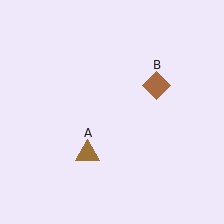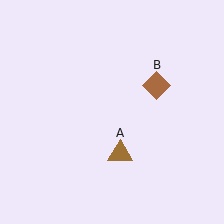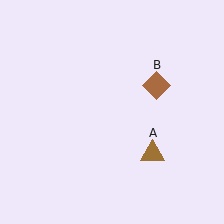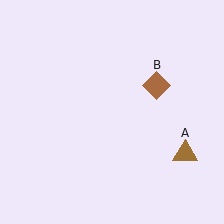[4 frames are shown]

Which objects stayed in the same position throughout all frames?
Brown diamond (object B) remained stationary.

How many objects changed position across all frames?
1 object changed position: brown triangle (object A).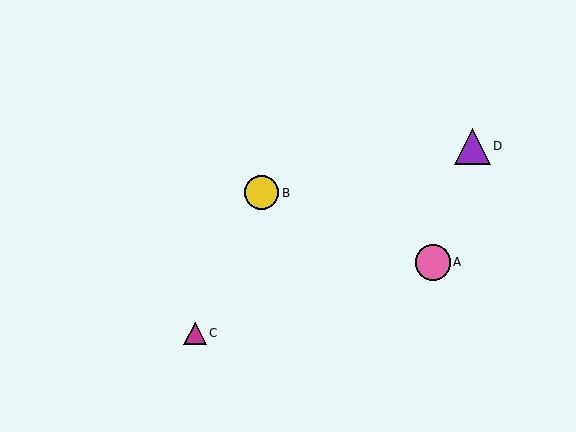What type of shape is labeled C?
Shape C is a magenta triangle.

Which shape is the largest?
The purple triangle (labeled D) is the largest.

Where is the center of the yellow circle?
The center of the yellow circle is at (262, 193).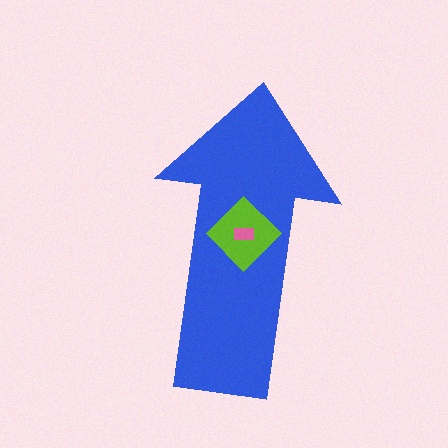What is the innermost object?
The pink rectangle.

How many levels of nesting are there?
3.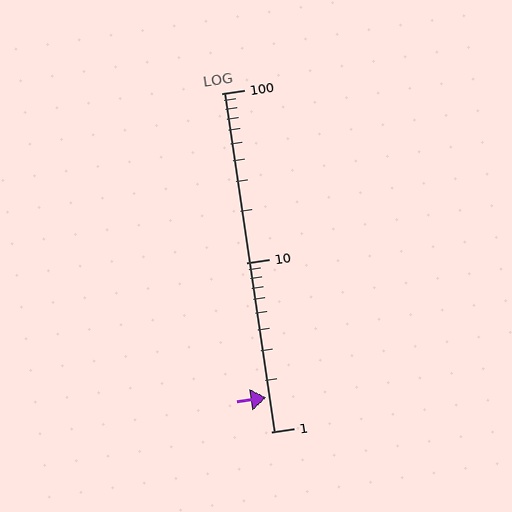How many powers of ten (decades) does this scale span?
The scale spans 2 decades, from 1 to 100.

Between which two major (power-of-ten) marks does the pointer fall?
The pointer is between 1 and 10.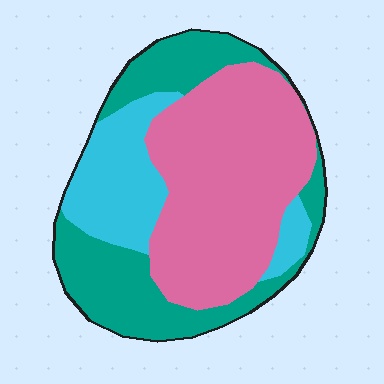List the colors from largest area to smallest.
From largest to smallest: pink, teal, cyan.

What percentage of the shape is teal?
Teal takes up about one third (1/3) of the shape.